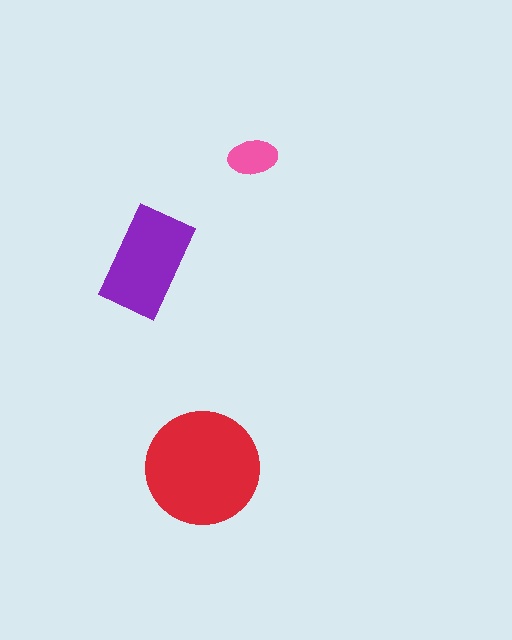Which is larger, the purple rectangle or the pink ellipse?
The purple rectangle.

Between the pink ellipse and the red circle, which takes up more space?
The red circle.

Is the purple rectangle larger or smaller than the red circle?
Smaller.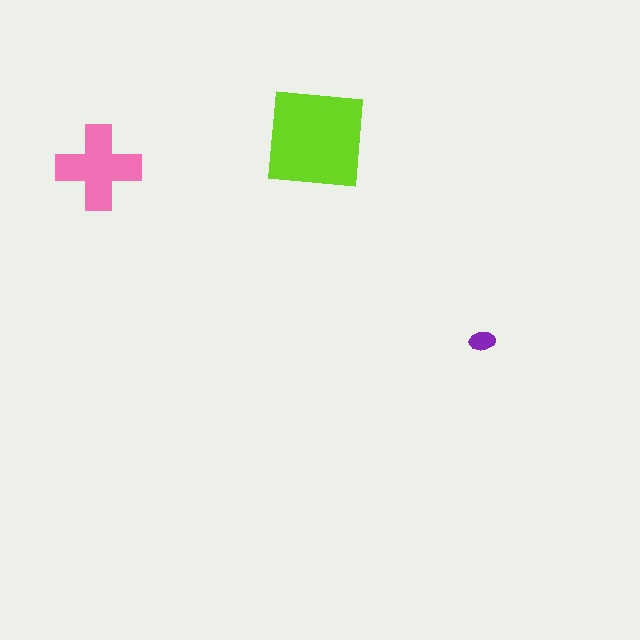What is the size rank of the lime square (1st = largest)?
1st.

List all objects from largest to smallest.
The lime square, the pink cross, the purple ellipse.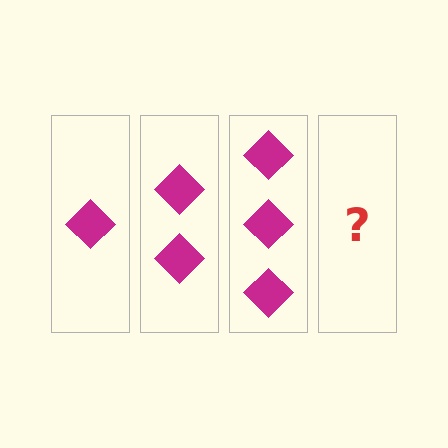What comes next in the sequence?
The next element should be 4 diamonds.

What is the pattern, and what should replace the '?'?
The pattern is that each step adds one more diamond. The '?' should be 4 diamonds.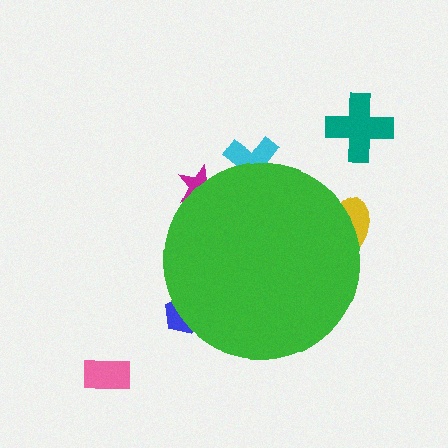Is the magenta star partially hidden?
Yes, the magenta star is partially hidden behind the green circle.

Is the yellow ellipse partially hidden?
Yes, the yellow ellipse is partially hidden behind the green circle.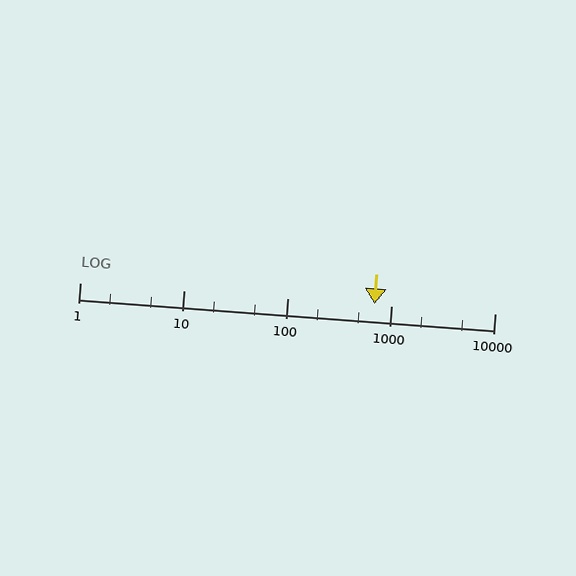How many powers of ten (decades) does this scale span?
The scale spans 4 decades, from 1 to 10000.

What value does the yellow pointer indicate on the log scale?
The pointer indicates approximately 690.